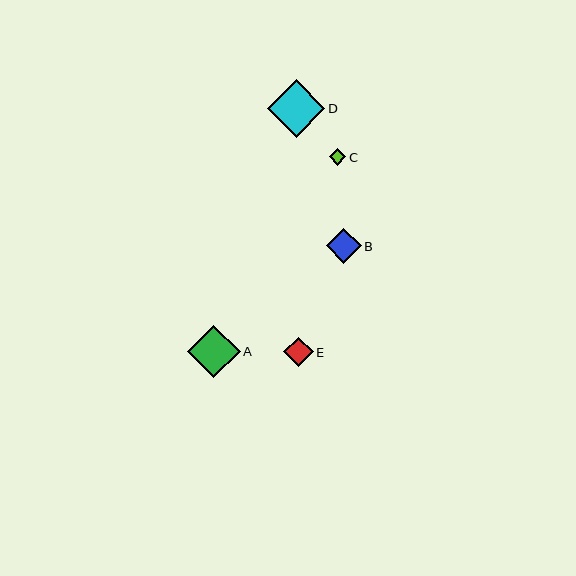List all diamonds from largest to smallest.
From largest to smallest: D, A, B, E, C.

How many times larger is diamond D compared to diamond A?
Diamond D is approximately 1.1 times the size of diamond A.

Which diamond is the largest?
Diamond D is the largest with a size of approximately 58 pixels.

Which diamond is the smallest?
Diamond C is the smallest with a size of approximately 16 pixels.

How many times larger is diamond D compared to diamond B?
Diamond D is approximately 1.7 times the size of diamond B.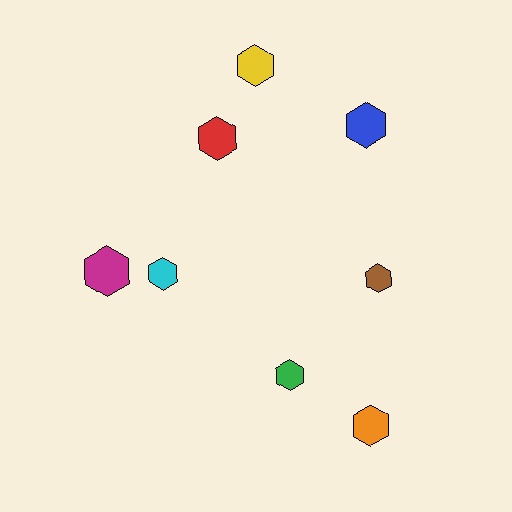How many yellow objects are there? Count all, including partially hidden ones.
There is 1 yellow object.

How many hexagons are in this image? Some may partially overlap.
There are 8 hexagons.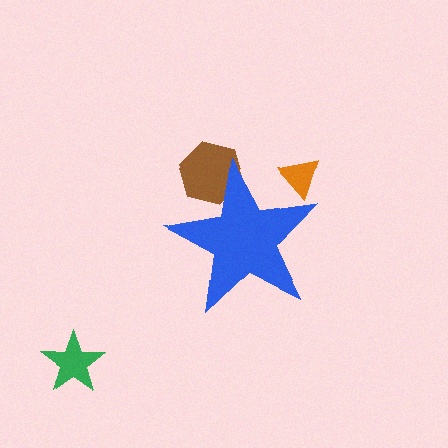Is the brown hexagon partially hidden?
Yes, the brown hexagon is partially hidden behind the blue star.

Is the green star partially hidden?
No, the green star is fully visible.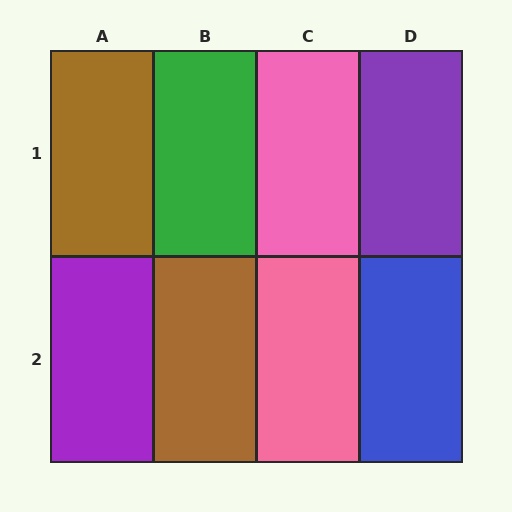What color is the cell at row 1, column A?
Brown.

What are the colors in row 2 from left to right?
Purple, brown, pink, blue.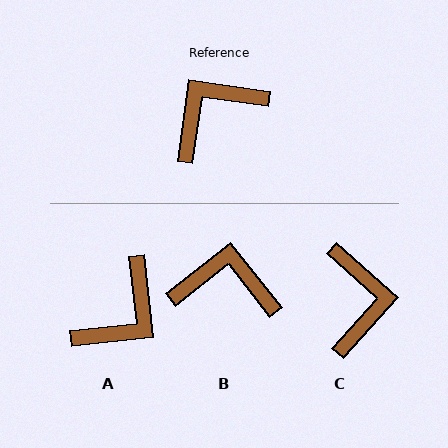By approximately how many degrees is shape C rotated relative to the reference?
Approximately 124 degrees clockwise.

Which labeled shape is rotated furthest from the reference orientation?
A, about 166 degrees away.